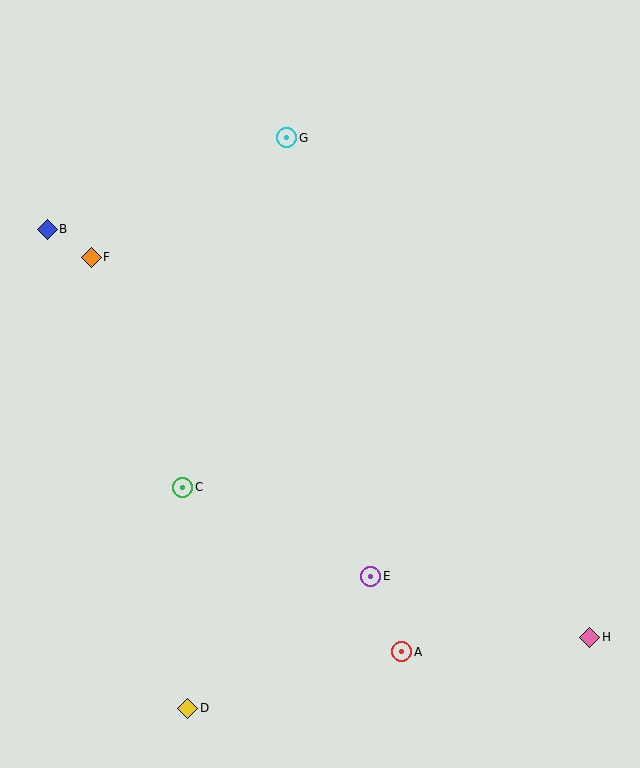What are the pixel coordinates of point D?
Point D is at (188, 708).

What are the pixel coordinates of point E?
Point E is at (371, 576).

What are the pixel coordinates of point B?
Point B is at (47, 229).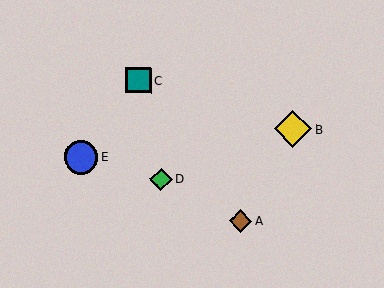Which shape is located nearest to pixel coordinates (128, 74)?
The teal square (labeled C) at (138, 80) is nearest to that location.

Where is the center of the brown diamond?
The center of the brown diamond is at (241, 221).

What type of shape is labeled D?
Shape D is a green diamond.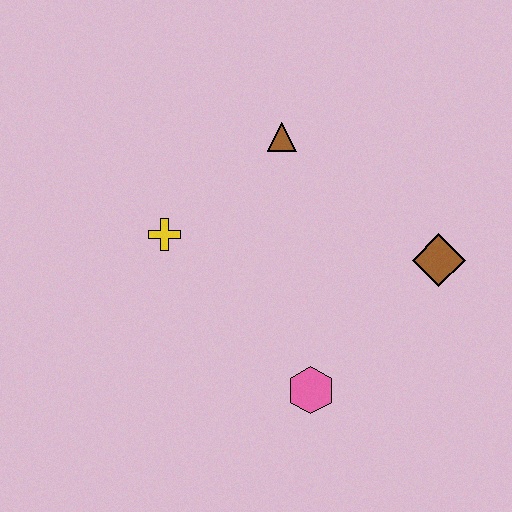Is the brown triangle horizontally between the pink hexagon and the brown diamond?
No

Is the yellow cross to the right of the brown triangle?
No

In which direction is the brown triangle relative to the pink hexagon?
The brown triangle is above the pink hexagon.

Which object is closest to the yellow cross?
The brown triangle is closest to the yellow cross.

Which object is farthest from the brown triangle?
The pink hexagon is farthest from the brown triangle.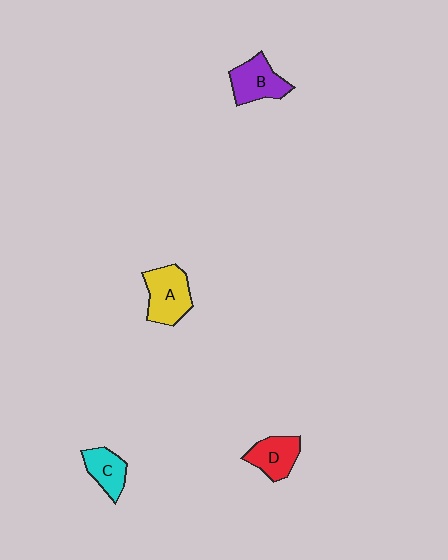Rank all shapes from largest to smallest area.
From largest to smallest: A (yellow), B (purple), D (red), C (cyan).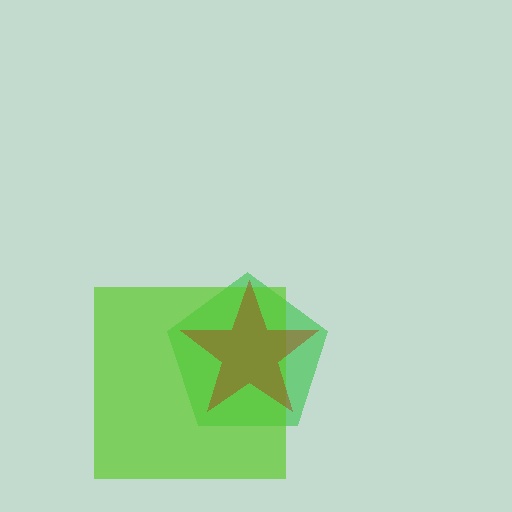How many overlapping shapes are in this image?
There are 3 overlapping shapes in the image.